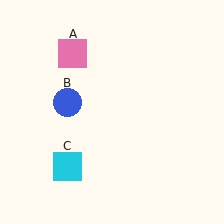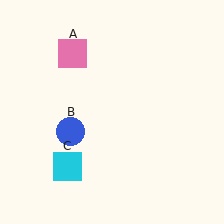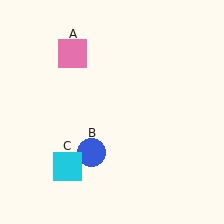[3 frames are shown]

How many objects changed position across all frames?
1 object changed position: blue circle (object B).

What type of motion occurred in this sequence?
The blue circle (object B) rotated counterclockwise around the center of the scene.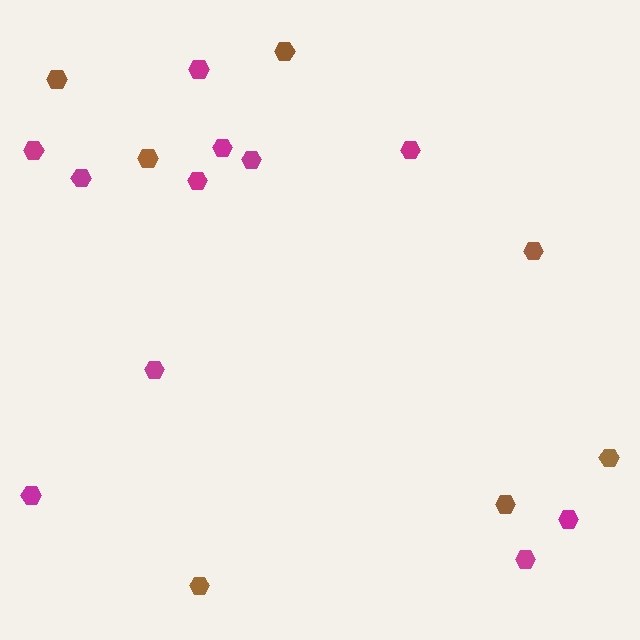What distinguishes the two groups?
There are 2 groups: one group of brown hexagons (7) and one group of magenta hexagons (11).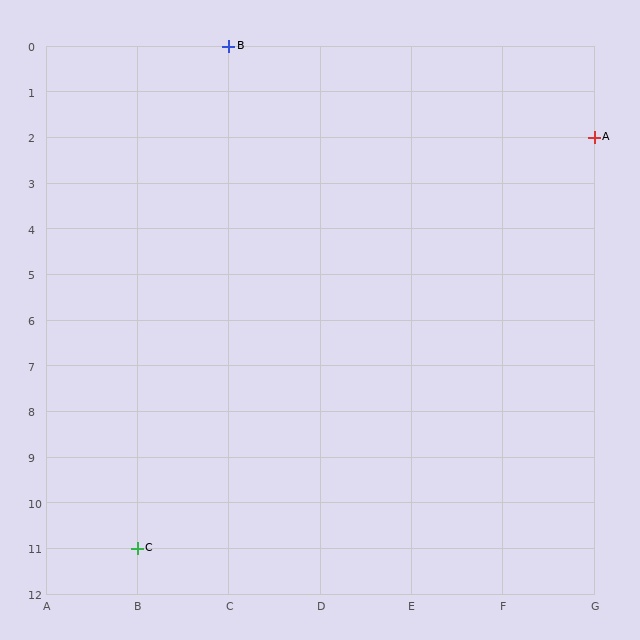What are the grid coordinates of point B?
Point B is at grid coordinates (C, 0).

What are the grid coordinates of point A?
Point A is at grid coordinates (G, 2).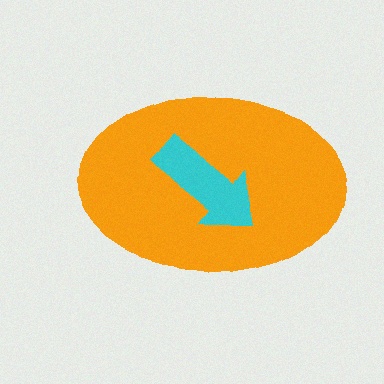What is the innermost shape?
The cyan arrow.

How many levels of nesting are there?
2.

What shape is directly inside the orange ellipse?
The cyan arrow.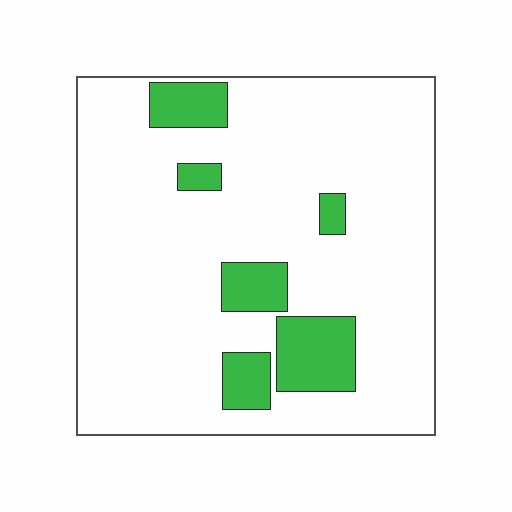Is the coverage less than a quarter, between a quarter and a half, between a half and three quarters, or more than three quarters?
Less than a quarter.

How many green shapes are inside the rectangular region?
6.